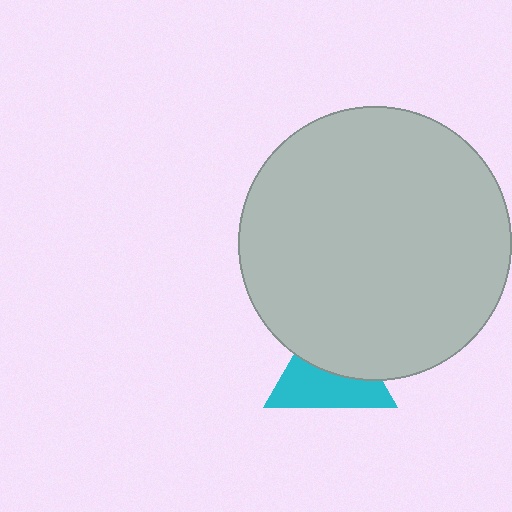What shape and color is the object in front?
The object in front is a light gray circle.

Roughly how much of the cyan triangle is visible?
About half of it is visible (roughly 52%).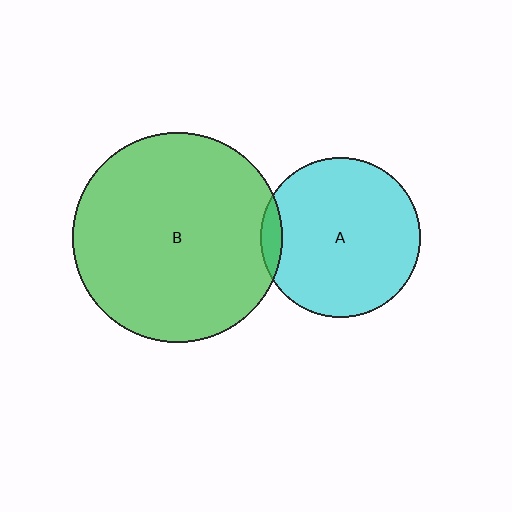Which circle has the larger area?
Circle B (green).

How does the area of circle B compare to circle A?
Approximately 1.7 times.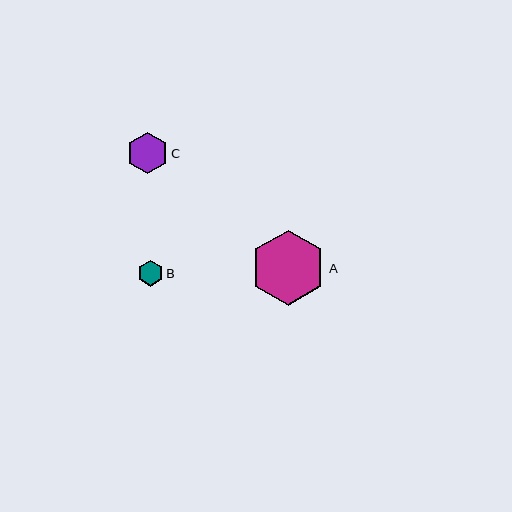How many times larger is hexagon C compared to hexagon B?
Hexagon C is approximately 1.6 times the size of hexagon B.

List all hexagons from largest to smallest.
From largest to smallest: A, C, B.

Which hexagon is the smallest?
Hexagon B is the smallest with a size of approximately 26 pixels.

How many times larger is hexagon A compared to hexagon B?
Hexagon A is approximately 2.9 times the size of hexagon B.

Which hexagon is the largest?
Hexagon A is the largest with a size of approximately 75 pixels.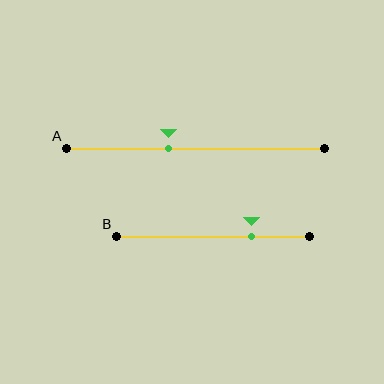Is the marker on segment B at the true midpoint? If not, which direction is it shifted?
No, the marker on segment B is shifted to the right by about 20% of the segment length.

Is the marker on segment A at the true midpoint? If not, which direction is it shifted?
No, the marker on segment A is shifted to the left by about 11% of the segment length.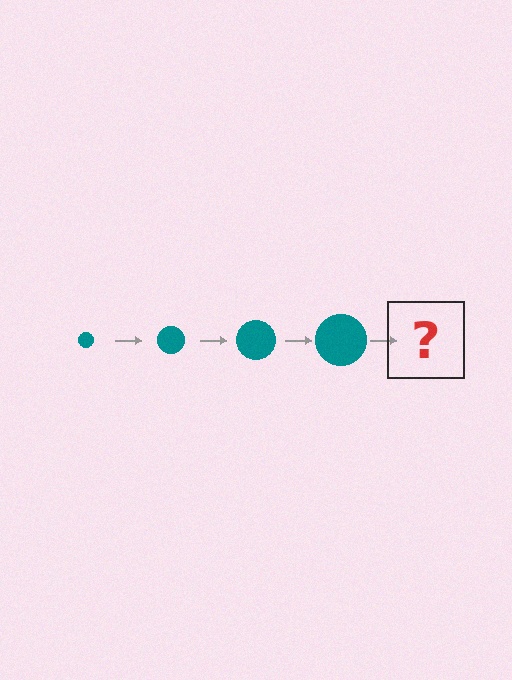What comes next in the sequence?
The next element should be a teal circle, larger than the previous one.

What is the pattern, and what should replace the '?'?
The pattern is that the circle gets progressively larger each step. The '?' should be a teal circle, larger than the previous one.